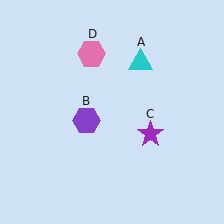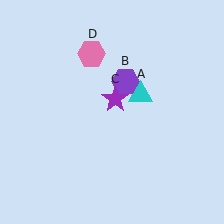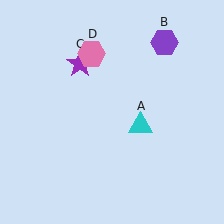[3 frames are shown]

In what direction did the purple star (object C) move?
The purple star (object C) moved up and to the left.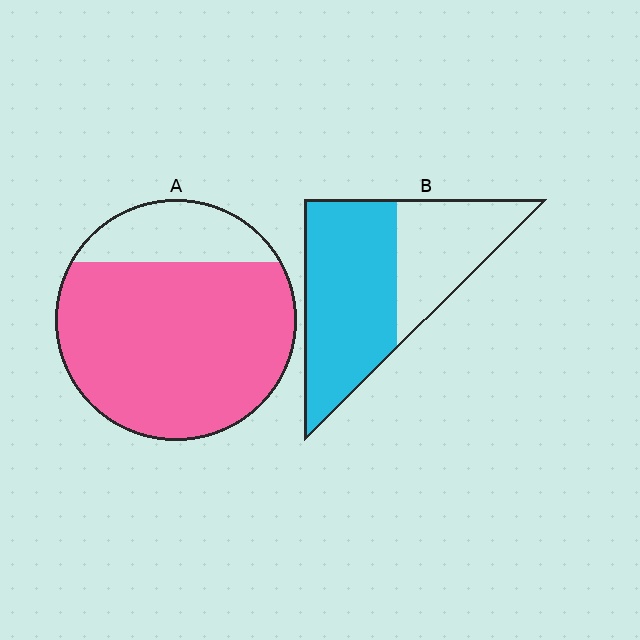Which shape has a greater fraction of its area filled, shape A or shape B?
Shape A.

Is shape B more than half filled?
Yes.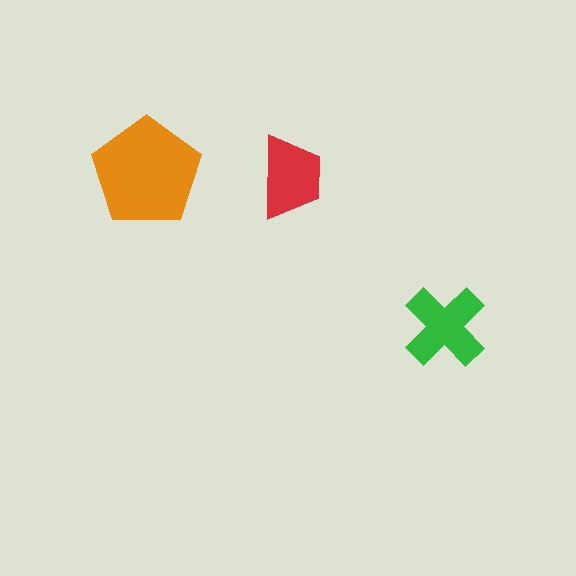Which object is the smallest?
The red trapezoid.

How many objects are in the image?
There are 3 objects in the image.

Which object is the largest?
The orange pentagon.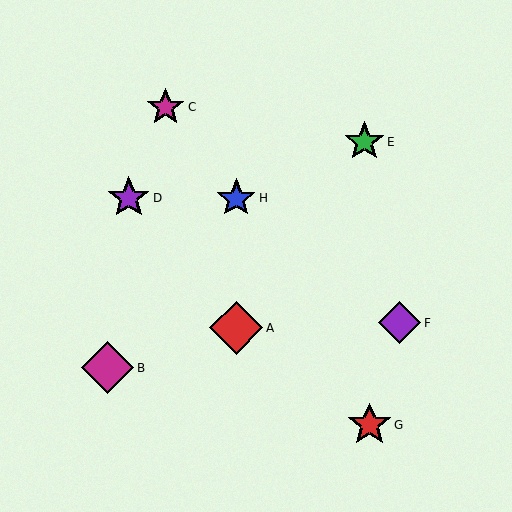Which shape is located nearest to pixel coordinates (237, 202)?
The blue star (labeled H) at (236, 198) is nearest to that location.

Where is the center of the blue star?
The center of the blue star is at (236, 198).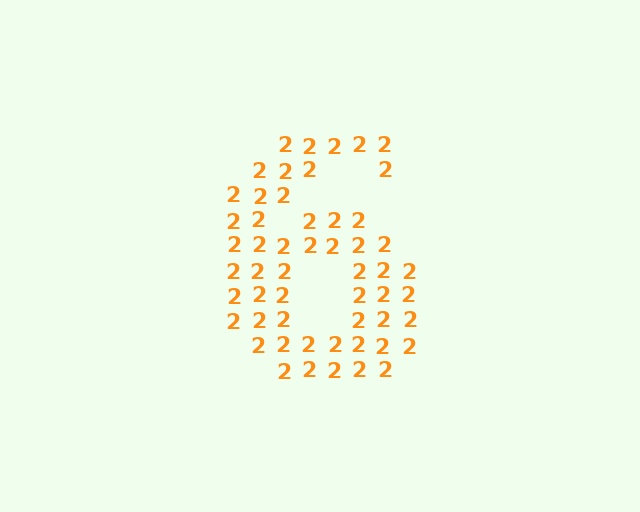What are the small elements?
The small elements are digit 2's.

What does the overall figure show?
The overall figure shows the digit 6.